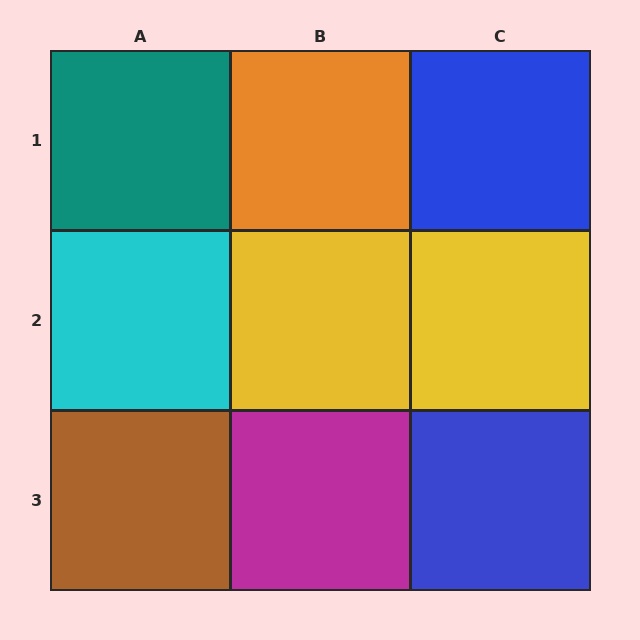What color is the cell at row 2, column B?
Yellow.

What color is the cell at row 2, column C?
Yellow.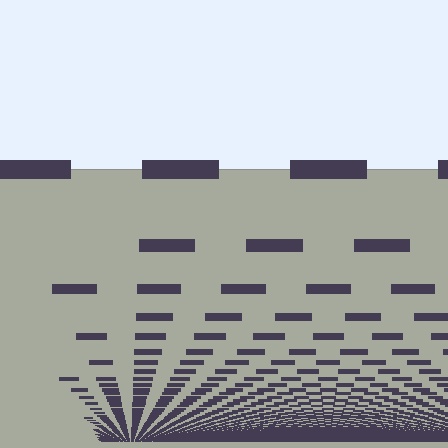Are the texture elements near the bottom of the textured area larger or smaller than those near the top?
Smaller. The gradient is inverted — elements near the bottom are smaller and denser.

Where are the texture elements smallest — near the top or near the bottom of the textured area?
Near the bottom.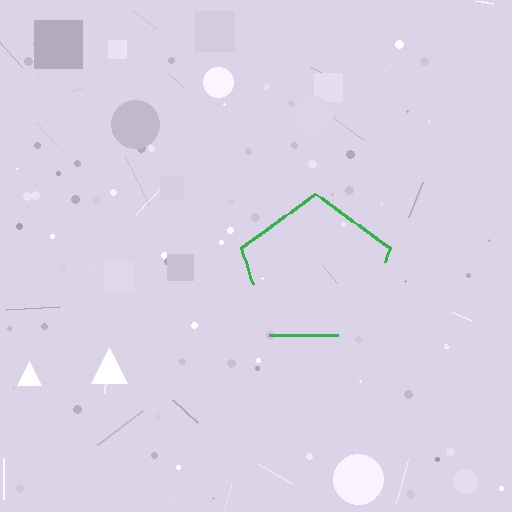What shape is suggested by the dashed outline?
The dashed outline suggests a pentagon.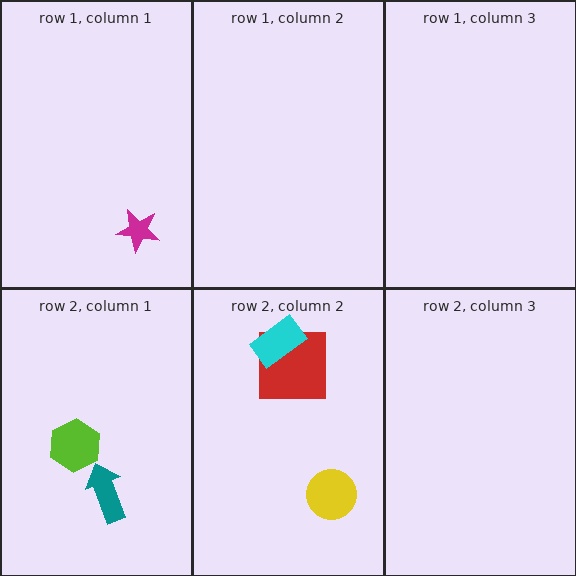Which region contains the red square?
The row 2, column 2 region.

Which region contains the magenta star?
The row 1, column 1 region.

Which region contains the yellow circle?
The row 2, column 2 region.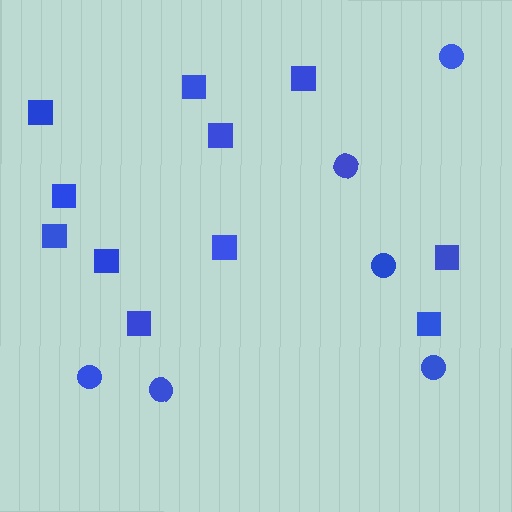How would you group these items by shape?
There are 2 groups: one group of circles (6) and one group of squares (11).